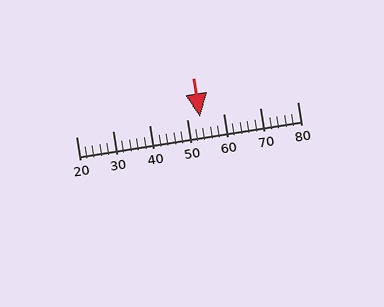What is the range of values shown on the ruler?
The ruler shows values from 20 to 80.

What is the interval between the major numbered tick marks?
The major tick marks are spaced 10 units apart.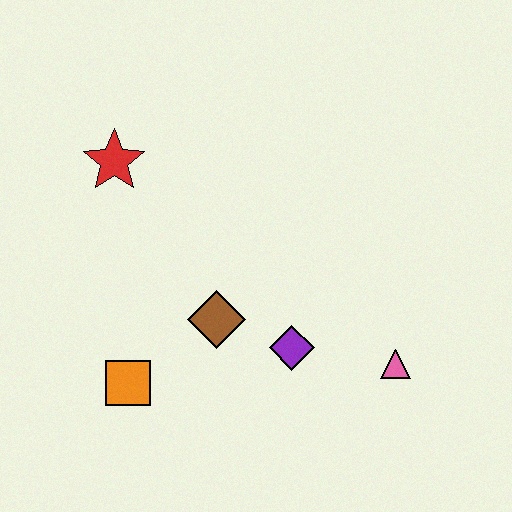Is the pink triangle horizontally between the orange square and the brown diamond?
No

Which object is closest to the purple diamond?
The brown diamond is closest to the purple diamond.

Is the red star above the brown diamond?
Yes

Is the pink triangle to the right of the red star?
Yes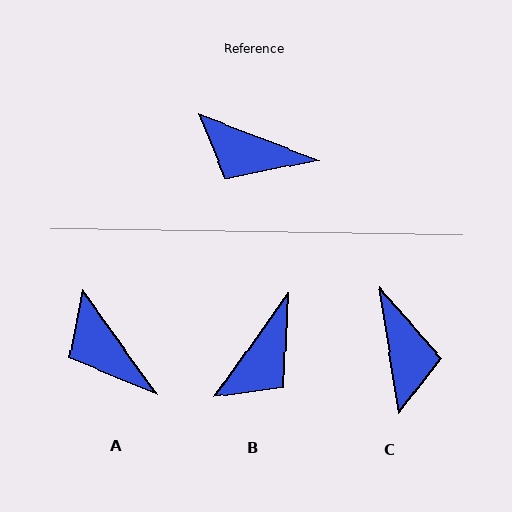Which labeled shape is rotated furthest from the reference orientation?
C, about 119 degrees away.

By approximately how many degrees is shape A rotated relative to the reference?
Approximately 34 degrees clockwise.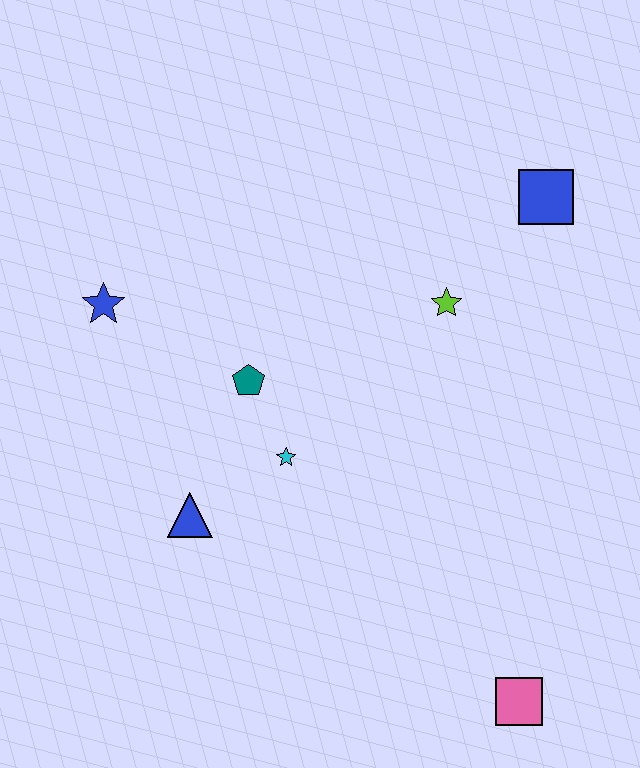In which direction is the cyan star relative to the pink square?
The cyan star is above the pink square.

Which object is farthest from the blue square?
The pink square is farthest from the blue square.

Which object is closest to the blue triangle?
The cyan star is closest to the blue triangle.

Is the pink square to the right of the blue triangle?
Yes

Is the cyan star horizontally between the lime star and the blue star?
Yes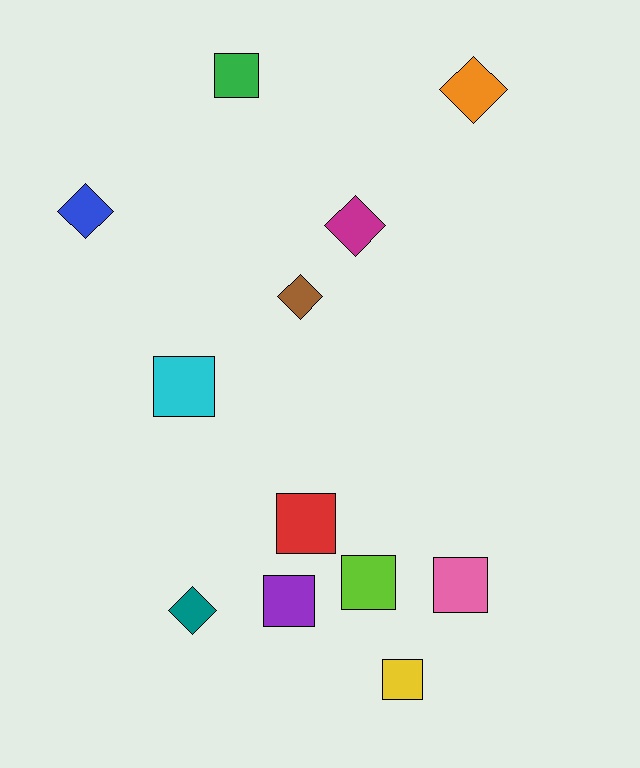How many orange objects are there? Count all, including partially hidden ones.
There is 1 orange object.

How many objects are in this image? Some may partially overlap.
There are 12 objects.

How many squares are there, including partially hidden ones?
There are 7 squares.